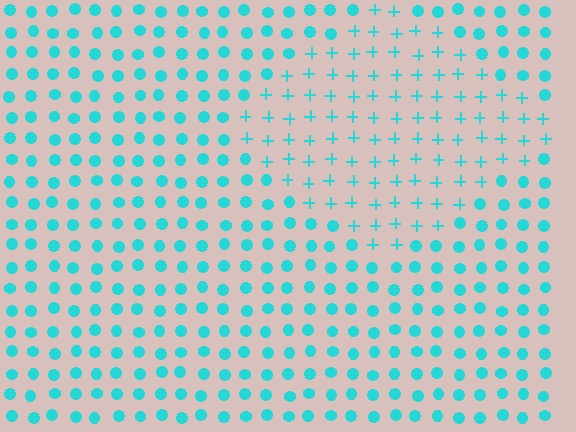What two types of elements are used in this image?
The image uses plus signs inside the diamond region and circles outside it.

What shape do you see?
I see a diamond.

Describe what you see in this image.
The image is filled with small cyan elements arranged in a uniform grid. A diamond-shaped region contains plus signs, while the surrounding area contains circles. The boundary is defined purely by the change in element shape.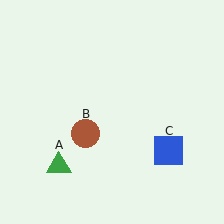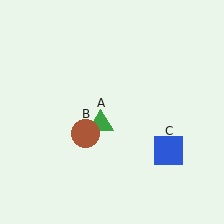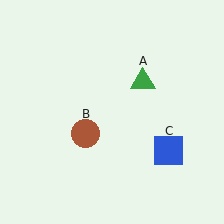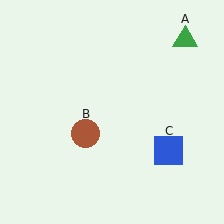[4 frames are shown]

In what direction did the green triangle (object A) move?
The green triangle (object A) moved up and to the right.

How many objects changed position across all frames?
1 object changed position: green triangle (object A).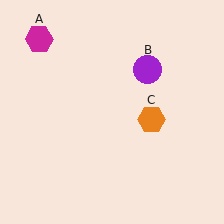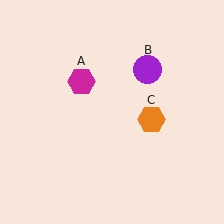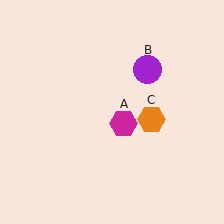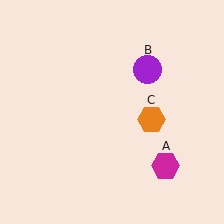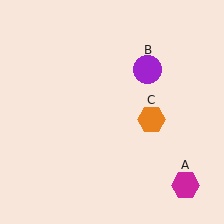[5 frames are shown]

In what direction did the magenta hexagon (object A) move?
The magenta hexagon (object A) moved down and to the right.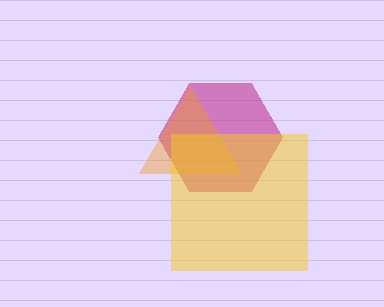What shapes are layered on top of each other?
The layered shapes are: a magenta hexagon, an orange triangle, a yellow square.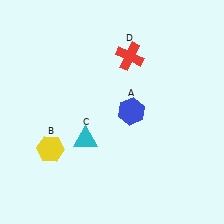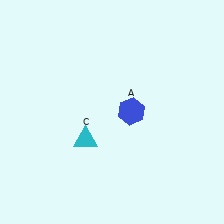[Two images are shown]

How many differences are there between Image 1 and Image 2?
There are 2 differences between the two images.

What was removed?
The yellow hexagon (B), the red cross (D) were removed in Image 2.